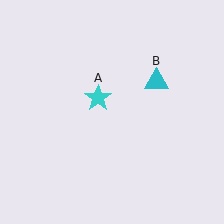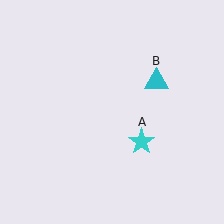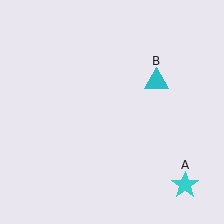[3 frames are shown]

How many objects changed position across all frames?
1 object changed position: cyan star (object A).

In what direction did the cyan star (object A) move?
The cyan star (object A) moved down and to the right.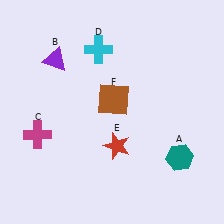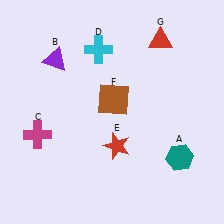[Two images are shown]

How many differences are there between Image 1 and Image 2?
There is 1 difference between the two images.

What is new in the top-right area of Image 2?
A red triangle (G) was added in the top-right area of Image 2.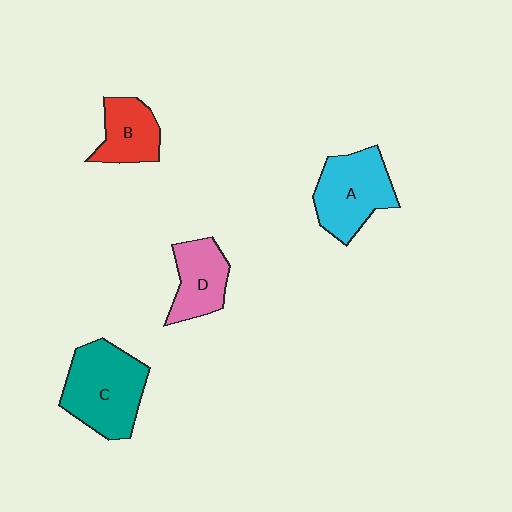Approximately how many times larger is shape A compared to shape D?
Approximately 1.4 times.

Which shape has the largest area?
Shape C (teal).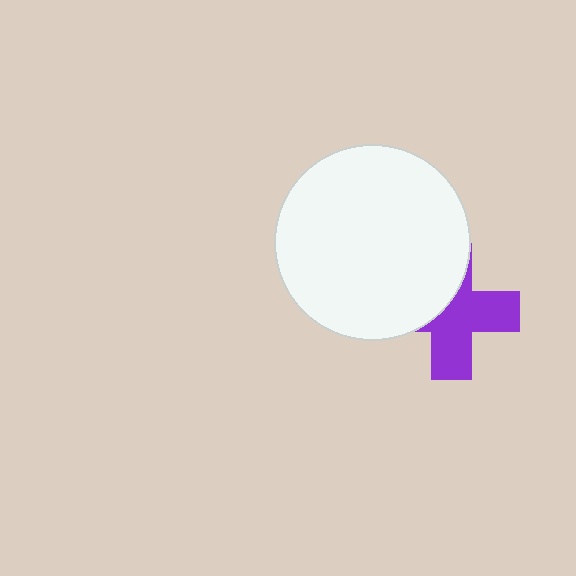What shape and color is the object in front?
The object in front is a white circle.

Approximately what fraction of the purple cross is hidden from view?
Roughly 43% of the purple cross is hidden behind the white circle.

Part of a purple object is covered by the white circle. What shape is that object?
It is a cross.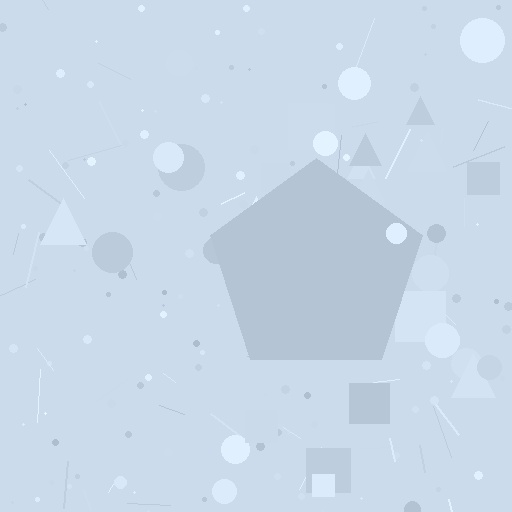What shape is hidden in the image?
A pentagon is hidden in the image.